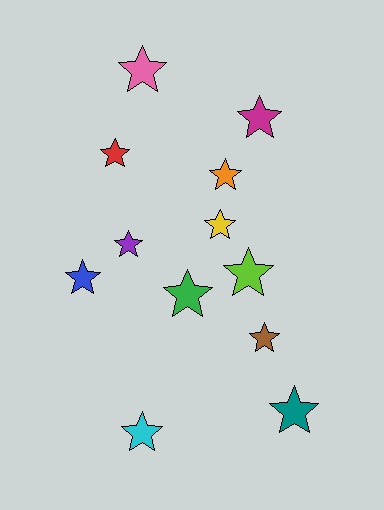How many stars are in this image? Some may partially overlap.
There are 12 stars.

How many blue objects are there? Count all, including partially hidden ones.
There is 1 blue object.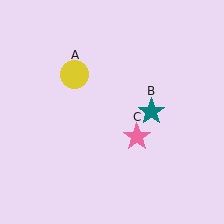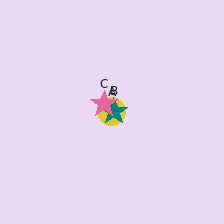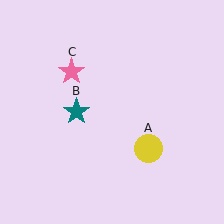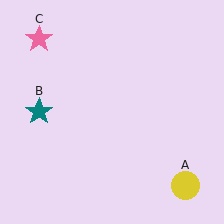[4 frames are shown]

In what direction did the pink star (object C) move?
The pink star (object C) moved up and to the left.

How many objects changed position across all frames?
3 objects changed position: yellow circle (object A), teal star (object B), pink star (object C).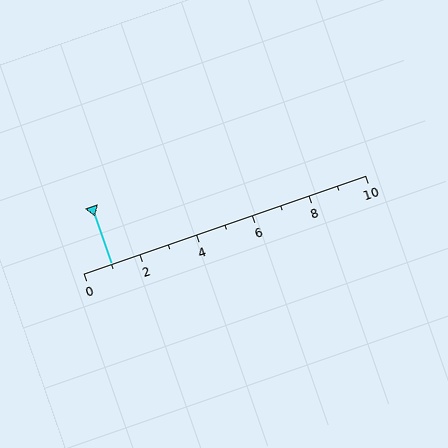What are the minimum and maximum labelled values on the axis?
The axis runs from 0 to 10.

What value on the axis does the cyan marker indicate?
The marker indicates approximately 1.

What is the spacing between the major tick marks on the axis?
The major ticks are spaced 2 apart.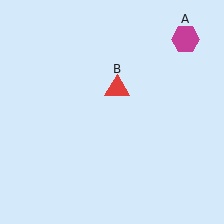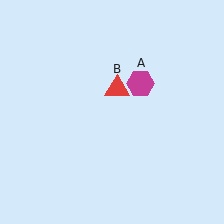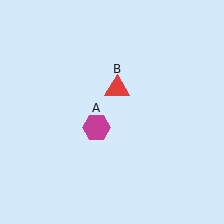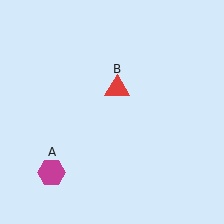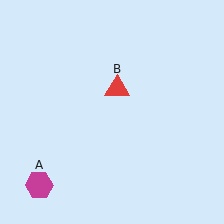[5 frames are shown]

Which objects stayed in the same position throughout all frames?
Red triangle (object B) remained stationary.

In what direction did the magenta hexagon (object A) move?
The magenta hexagon (object A) moved down and to the left.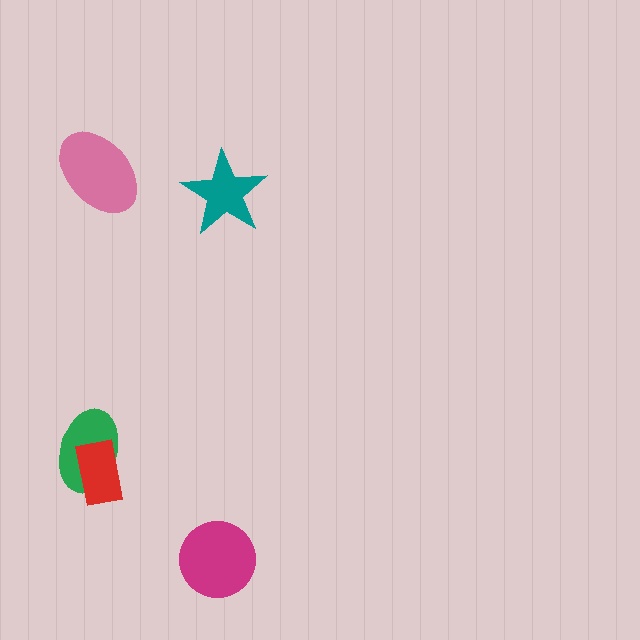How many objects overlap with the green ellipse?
1 object overlaps with the green ellipse.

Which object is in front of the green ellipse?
The red rectangle is in front of the green ellipse.